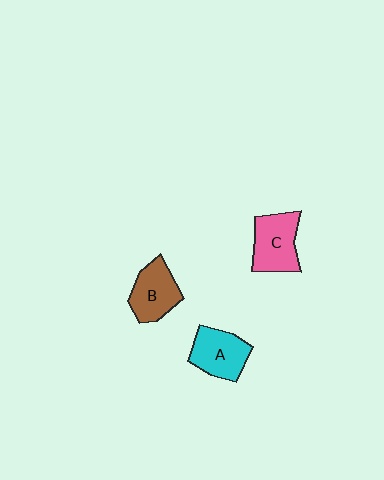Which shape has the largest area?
Shape C (pink).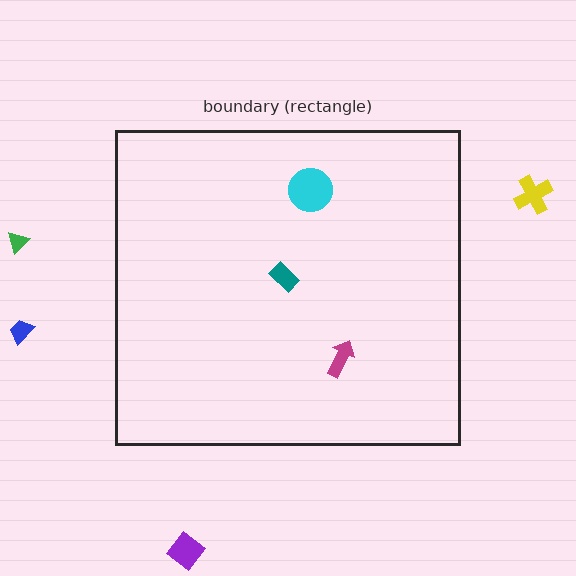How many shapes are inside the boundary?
3 inside, 4 outside.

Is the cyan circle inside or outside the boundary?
Inside.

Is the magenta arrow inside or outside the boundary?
Inside.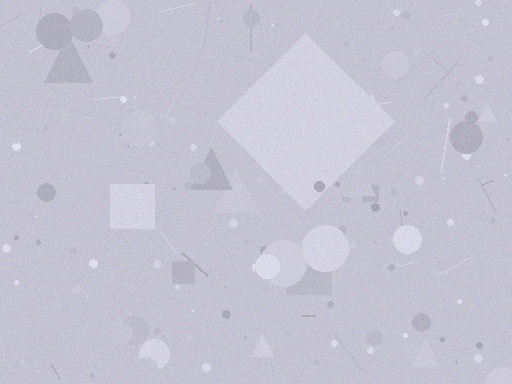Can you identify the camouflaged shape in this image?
The camouflaged shape is a diamond.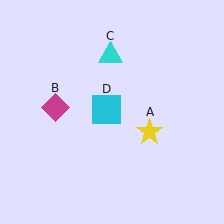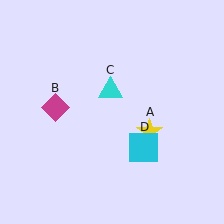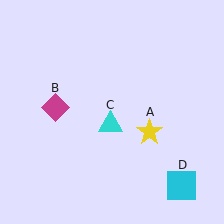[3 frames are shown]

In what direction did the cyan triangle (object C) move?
The cyan triangle (object C) moved down.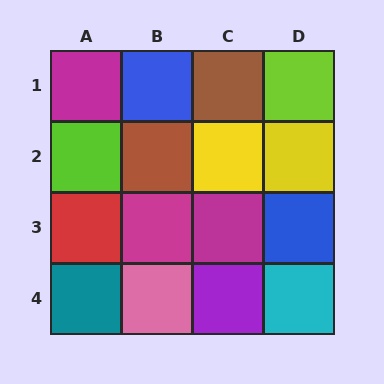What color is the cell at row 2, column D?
Yellow.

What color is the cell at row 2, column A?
Lime.